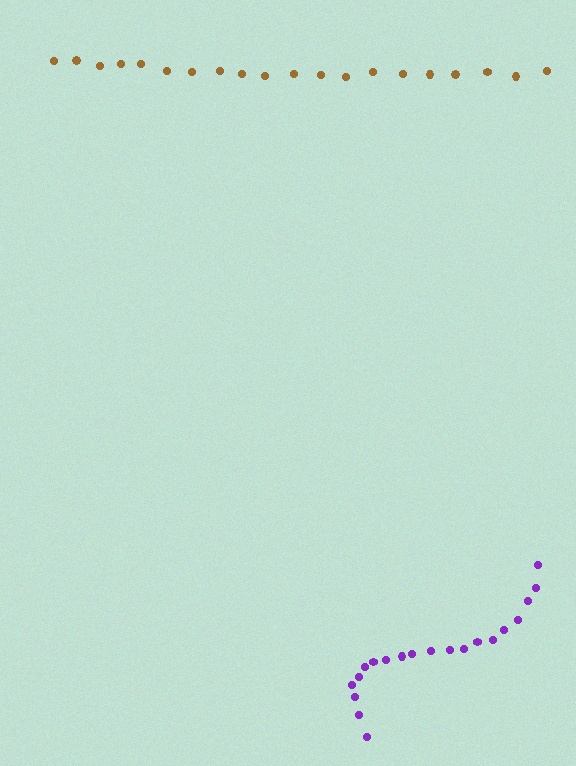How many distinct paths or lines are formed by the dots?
There are 2 distinct paths.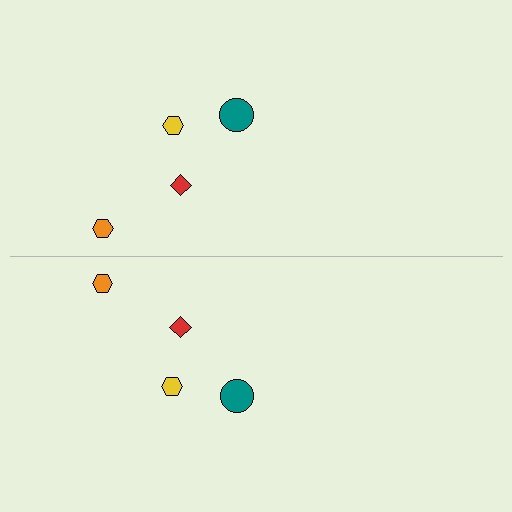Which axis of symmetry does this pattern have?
The pattern has a horizontal axis of symmetry running through the center of the image.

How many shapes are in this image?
There are 8 shapes in this image.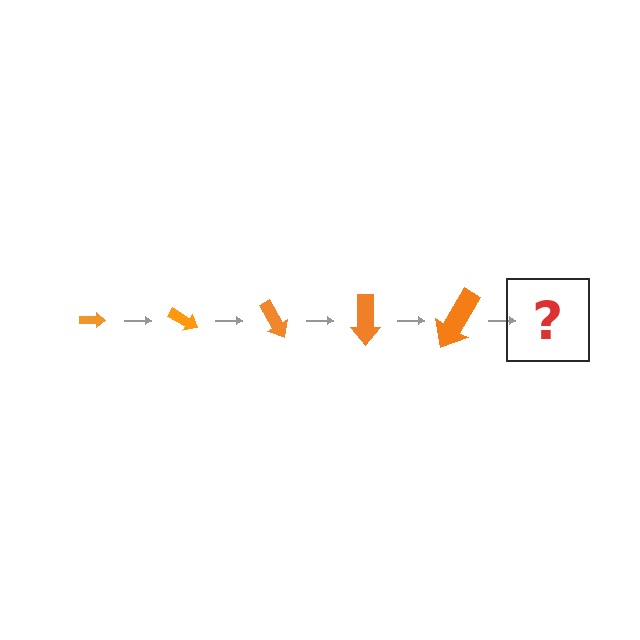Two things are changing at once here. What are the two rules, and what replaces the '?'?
The two rules are that the arrow grows larger each step and it rotates 30 degrees each step. The '?' should be an arrow, larger than the previous one and rotated 150 degrees from the start.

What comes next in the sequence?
The next element should be an arrow, larger than the previous one and rotated 150 degrees from the start.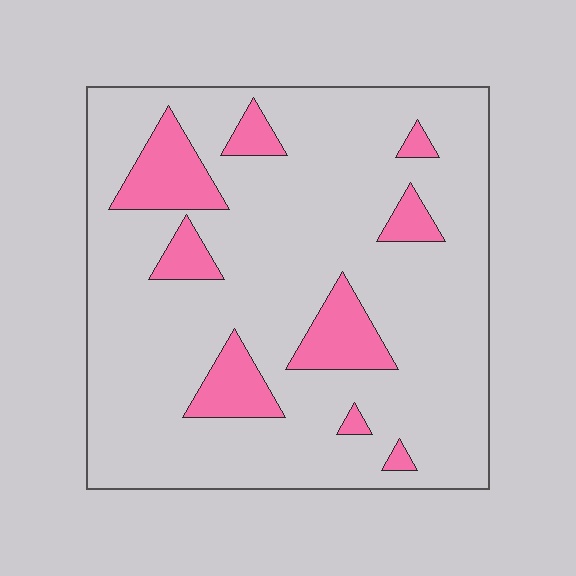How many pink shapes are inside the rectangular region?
9.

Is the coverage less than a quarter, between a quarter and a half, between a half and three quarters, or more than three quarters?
Less than a quarter.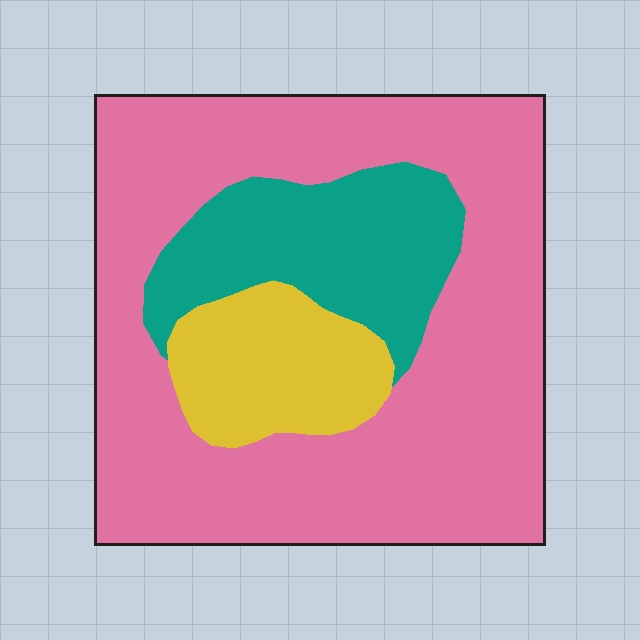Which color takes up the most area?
Pink, at roughly 65%.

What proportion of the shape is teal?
Teal takes up less than a quarter of the shape.